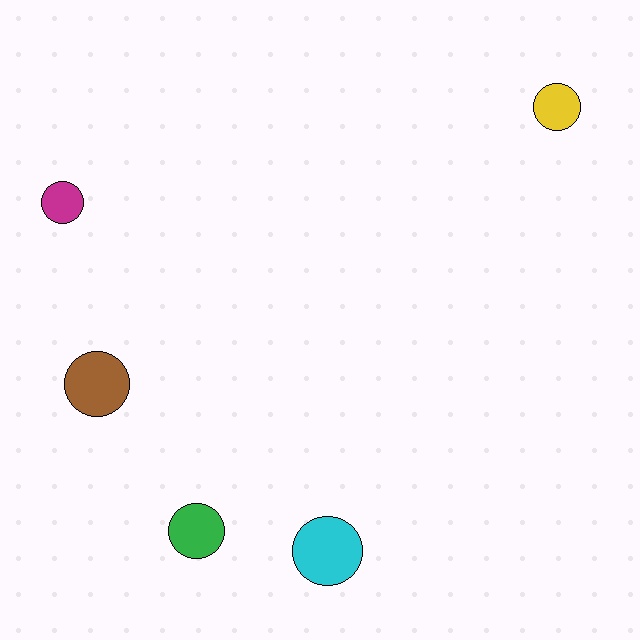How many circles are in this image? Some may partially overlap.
There are 5 circles.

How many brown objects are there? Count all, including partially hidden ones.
There is 1 brown object.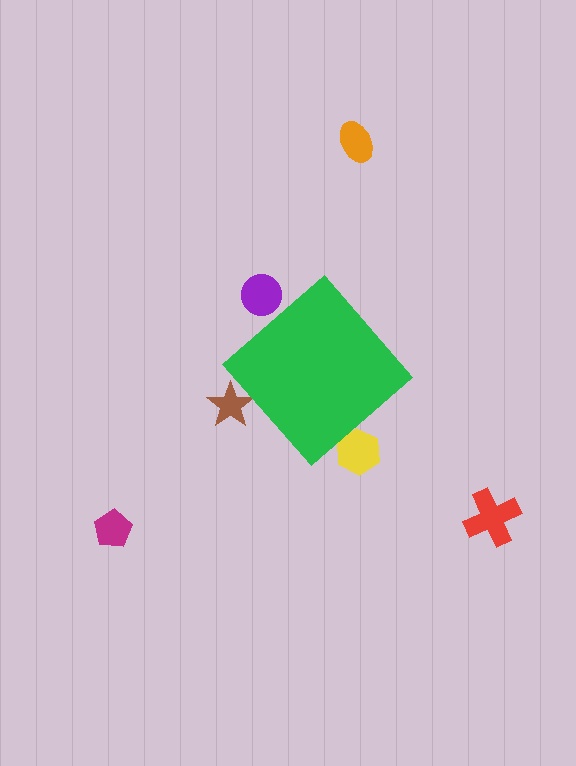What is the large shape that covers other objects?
A green diamond.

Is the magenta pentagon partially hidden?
No, the magenta pentagon is fully visible.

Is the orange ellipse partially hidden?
No, the orange ellipse is fully visible.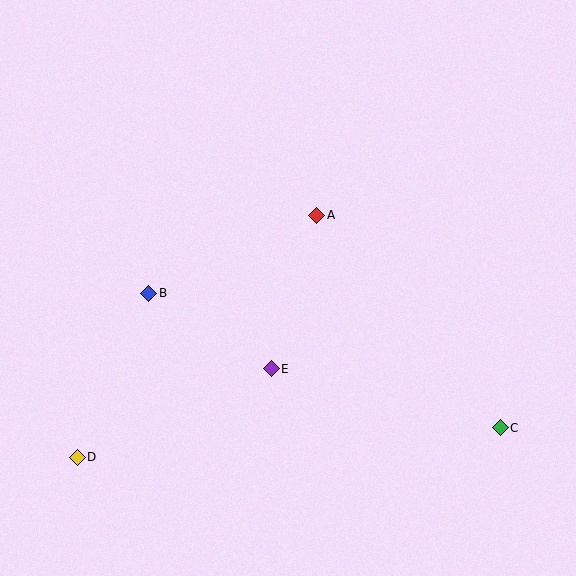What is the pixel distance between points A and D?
The distance between A and D is 340 pixels.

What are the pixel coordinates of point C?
Point C is at (500, 428).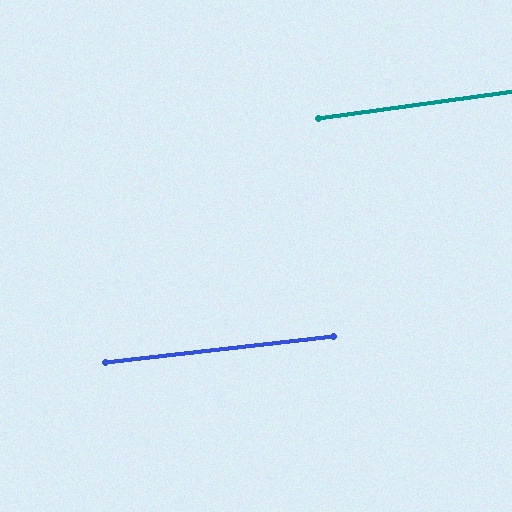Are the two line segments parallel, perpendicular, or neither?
Parallel — their directions differ by only 1.2°.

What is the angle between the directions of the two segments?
Approximately 1 degree.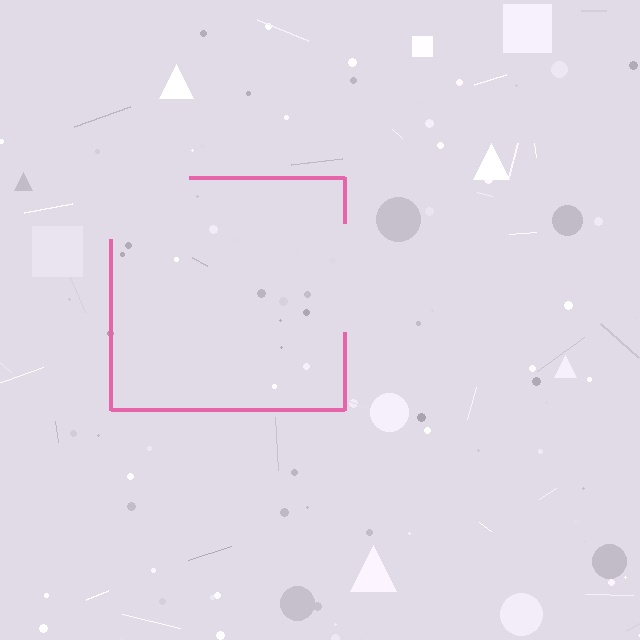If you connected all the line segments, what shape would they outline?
They would outline a square.